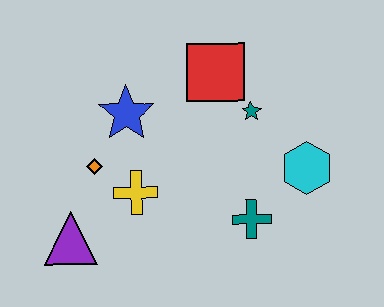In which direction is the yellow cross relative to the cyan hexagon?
The yellow cross is to the left of the cyan hexagon.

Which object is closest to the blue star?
The orange diamond is closest to the blue star.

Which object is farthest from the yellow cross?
The cyan hexagon is farthest from the yellow cross.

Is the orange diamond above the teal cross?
Yes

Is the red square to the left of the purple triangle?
No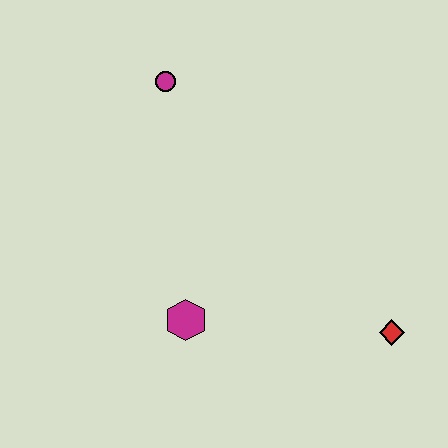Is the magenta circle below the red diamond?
No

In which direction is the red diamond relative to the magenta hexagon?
The red diamond is to the right of the magenta hexagon.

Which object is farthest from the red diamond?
The magenta circle is farthest from the red diamond.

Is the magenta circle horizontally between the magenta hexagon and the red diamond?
No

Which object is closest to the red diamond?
The magenta hexagon is closest to the red diamond.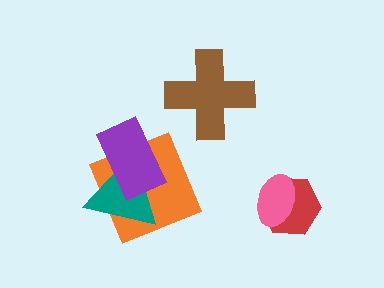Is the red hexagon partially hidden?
Yes, it is partially covered by another shape.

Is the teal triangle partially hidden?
Yes, it is partially covered by another shape.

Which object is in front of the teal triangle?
The purple rectangle is in front of the teal triangle.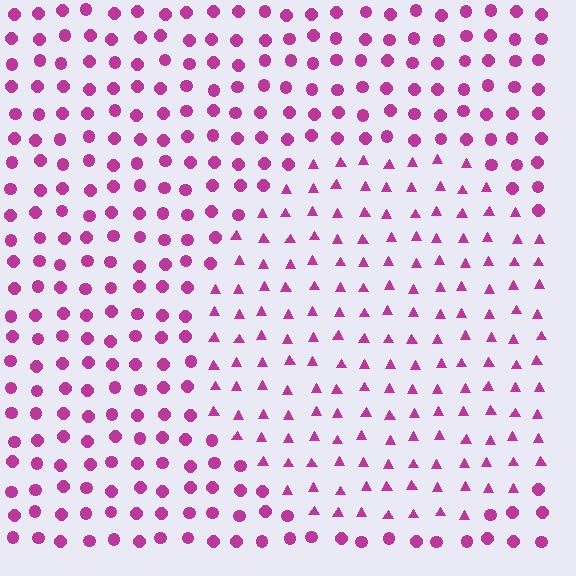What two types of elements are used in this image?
The image uses triangles inside the circle region and circles outside it.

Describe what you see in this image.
The image is filled with small magenta elements arranged in a uniform grid. A circle-shaped region contains triangles, while the surrounding area contains circles. The boundary is defined purely by the change in element shape.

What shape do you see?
I see a circle.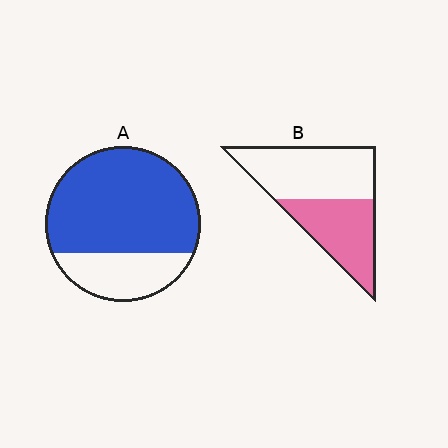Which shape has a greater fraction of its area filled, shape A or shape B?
Shape A.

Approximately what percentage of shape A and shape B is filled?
A is approximately 75% and B is approximately 45%.